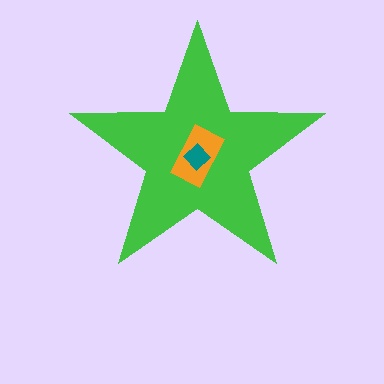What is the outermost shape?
The green star.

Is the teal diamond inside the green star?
Yes.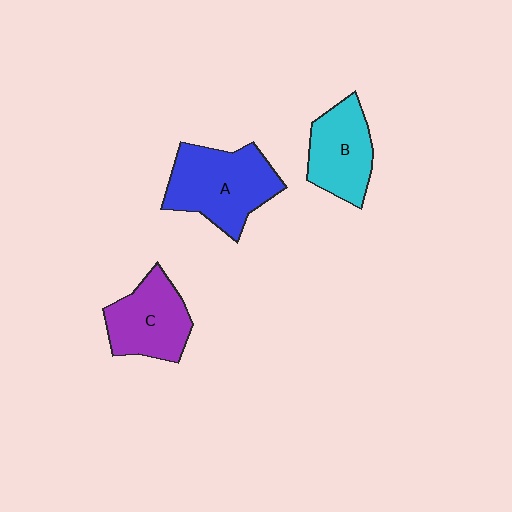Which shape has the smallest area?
Shape B (cyan).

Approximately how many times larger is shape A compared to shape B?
Approximately 1.4 times.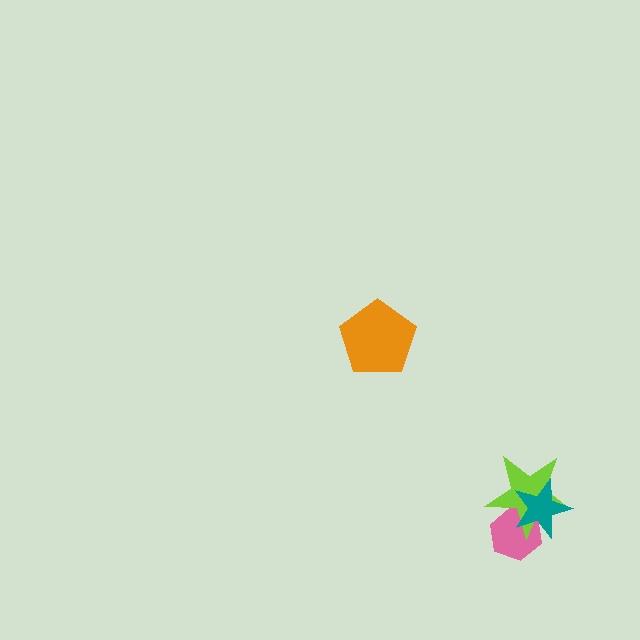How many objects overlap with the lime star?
2 objects overlap with the lime star.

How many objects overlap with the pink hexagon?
2 objects overlap with the pink hexagon.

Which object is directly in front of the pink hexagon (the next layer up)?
The lime star is directly in front of the pink hexagon.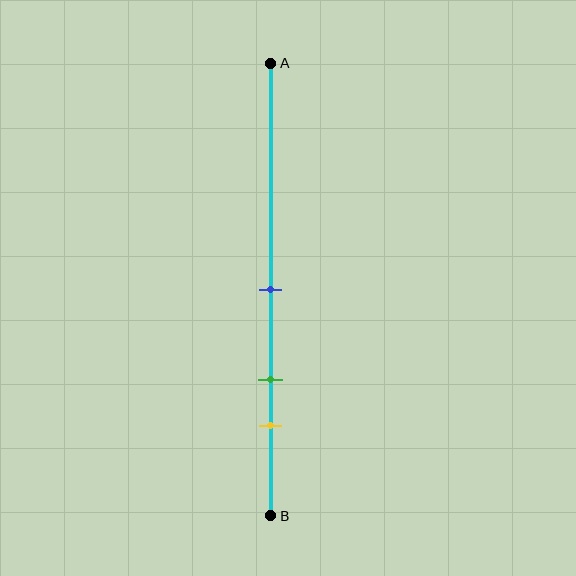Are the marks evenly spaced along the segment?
Yes, the marks are approximately evenly spaced.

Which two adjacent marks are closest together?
The green and yellow marks are the closest adjacent pair.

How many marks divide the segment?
There are 3 marks dividing the segment.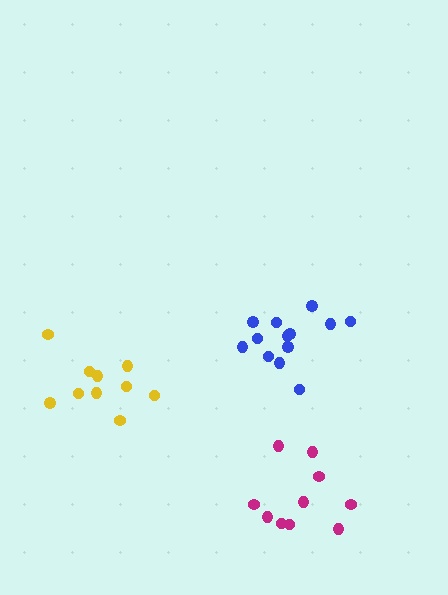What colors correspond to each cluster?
The clusters are colored: magenta, blue, yellow.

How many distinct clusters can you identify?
There are 3 distinct clusters.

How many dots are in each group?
Group 1: 10 dots, Group 2: 13 dots, Group 3: 10 dots (33 total).